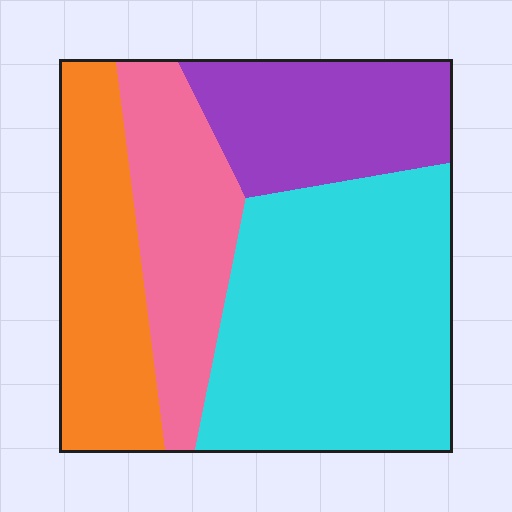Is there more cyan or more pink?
Cyan.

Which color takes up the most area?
Cyan, at roughly 40%.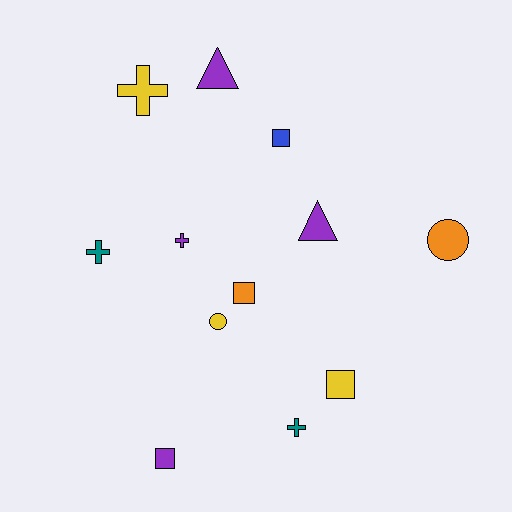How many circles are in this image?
There are 2 circles.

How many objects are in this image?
There are 12 objects.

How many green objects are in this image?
There are no green objects.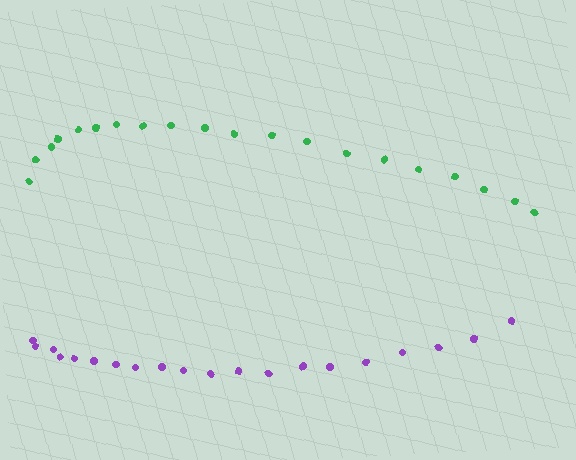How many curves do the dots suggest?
There are 2 distinct paths.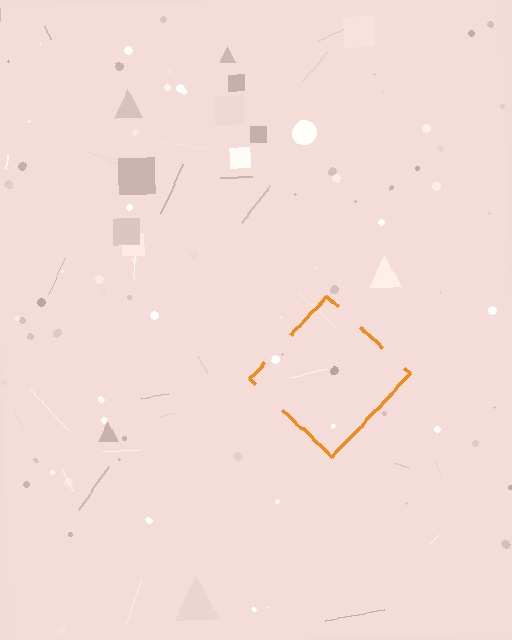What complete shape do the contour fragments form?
The contour fragments form a diamond.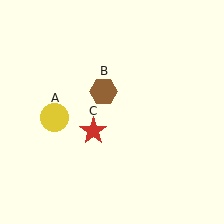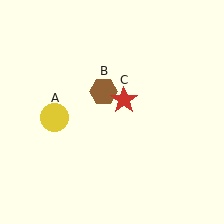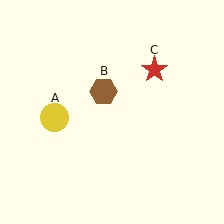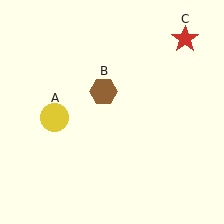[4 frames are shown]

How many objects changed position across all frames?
1 object changed position: red star (object C).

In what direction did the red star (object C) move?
The red star (object C) moved up and to the right.